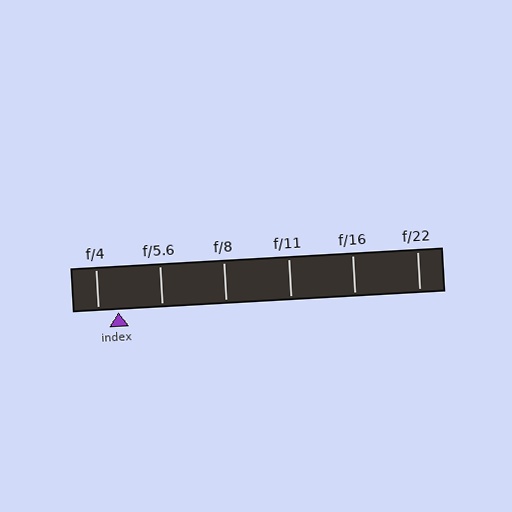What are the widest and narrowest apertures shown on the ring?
The widest aperture shown is f/4 and the narrowest is f/22.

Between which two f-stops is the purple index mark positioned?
The index mark is between f/4 and f/5.6.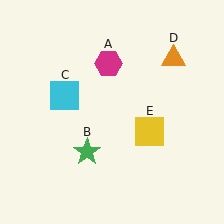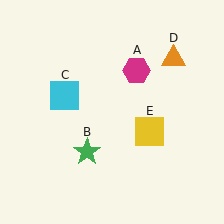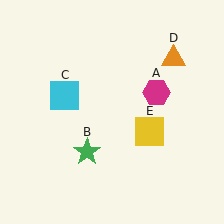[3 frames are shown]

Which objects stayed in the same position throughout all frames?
Green star (object B) and cyan square (object C) and orange triangle (object D) and yellow square (object E) remained stationary.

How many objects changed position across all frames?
1 object changed position: magenta hexagon (object A).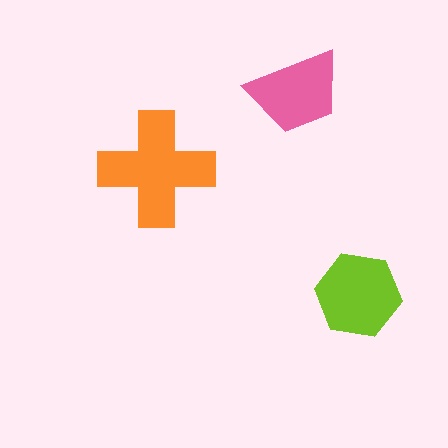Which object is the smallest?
The pink trapezoid.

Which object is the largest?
The orange cross.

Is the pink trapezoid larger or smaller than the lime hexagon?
Smaller.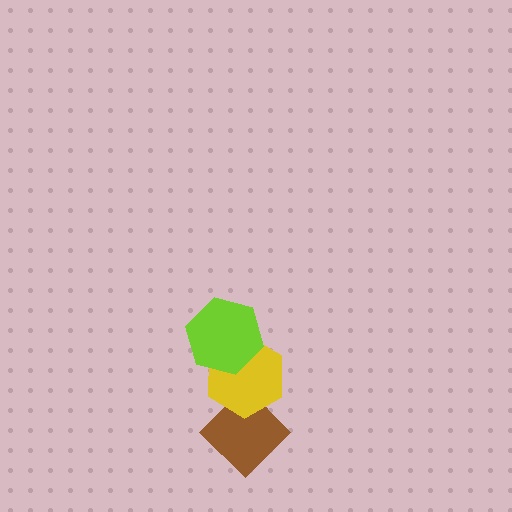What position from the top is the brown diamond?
The brown diamond is 3rd from the top.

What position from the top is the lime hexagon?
The lime hexagon is 1st from the top.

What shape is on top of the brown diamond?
The yellow hexagon is on top of the brown diamond.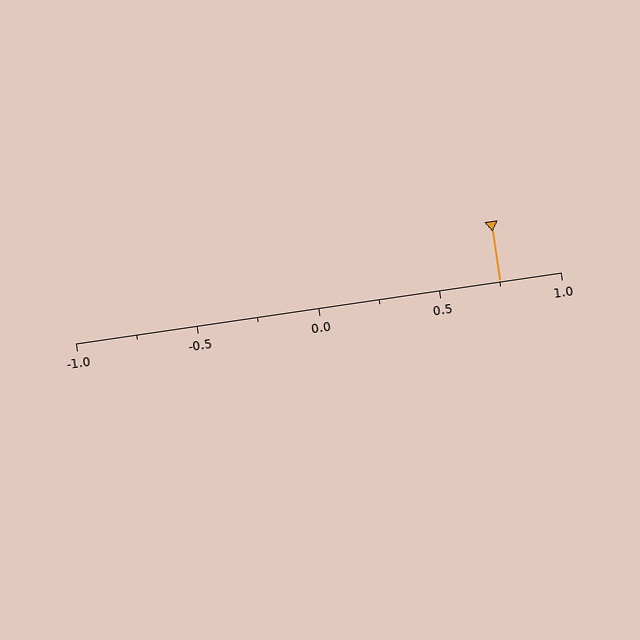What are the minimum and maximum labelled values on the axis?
The axis runs from -1.0 to 1.0.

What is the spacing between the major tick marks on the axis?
The major ticks are spaced 0.5 apart.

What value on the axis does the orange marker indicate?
The marker indicates approximately 0.75.